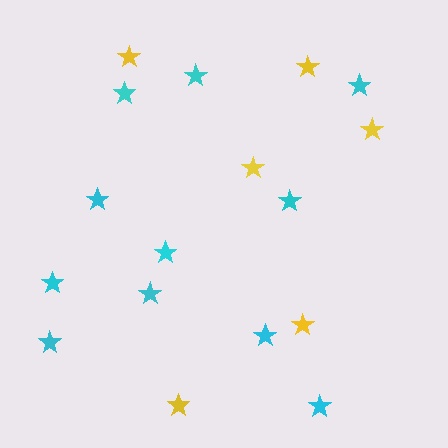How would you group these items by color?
There are 2 groups: one group of yellow stars (6) and one group of cyan stars (11).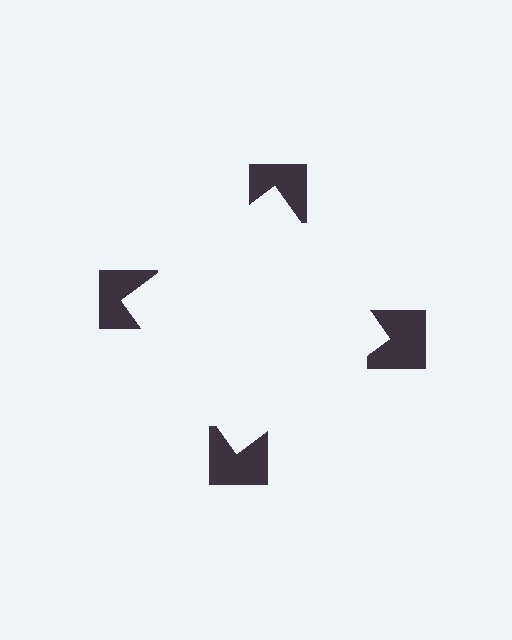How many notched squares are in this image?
There are 4 — one at each vertex of the illusory square.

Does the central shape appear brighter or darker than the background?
It typically appears slightly brighter than the background, even though no actual brightness change is drawn.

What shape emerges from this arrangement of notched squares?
An illusory square — its edges are inferred from the aligned wedge cuts in the notched squares, not physically drawn.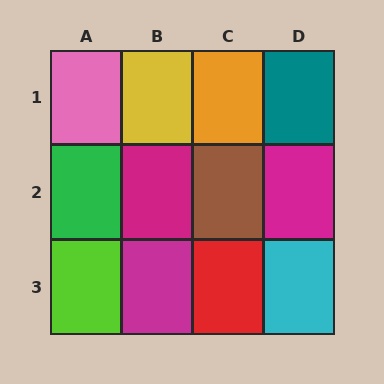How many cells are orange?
1 cell is orange.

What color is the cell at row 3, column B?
Magenta.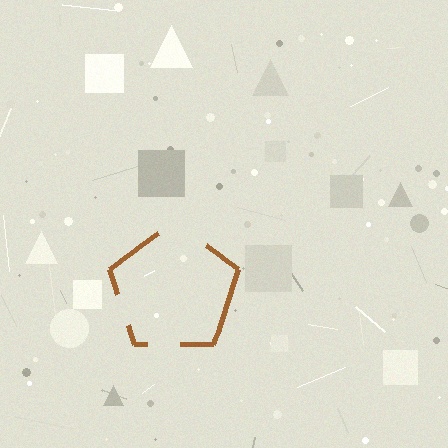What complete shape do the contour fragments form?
The contour fragments form a pentagon.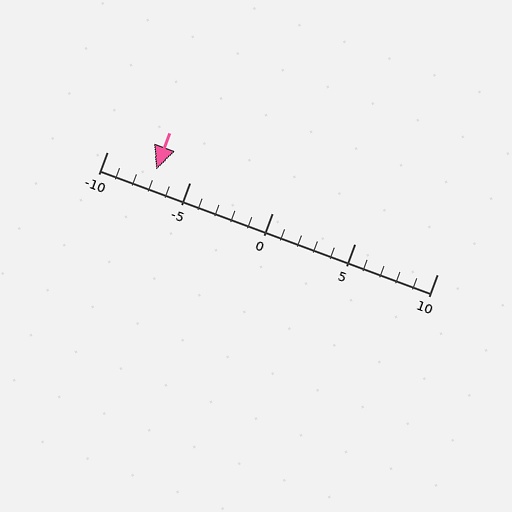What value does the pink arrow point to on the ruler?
The pink arrow points to approximately -7.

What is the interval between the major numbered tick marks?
The major tick marks are spaced 5 units apart.